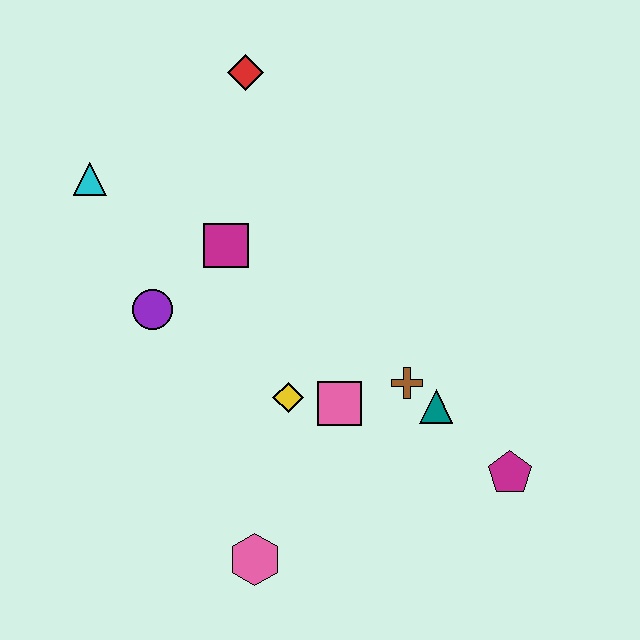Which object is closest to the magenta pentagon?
The teal triangle is closest to the magenta pentagon.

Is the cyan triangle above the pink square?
Yes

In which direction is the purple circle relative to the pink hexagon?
The purple circle is above the pink hexagon.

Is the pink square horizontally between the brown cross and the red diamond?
Yes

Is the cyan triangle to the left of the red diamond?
Yes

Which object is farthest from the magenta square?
The magenta pentagon is farthest from the magenta square.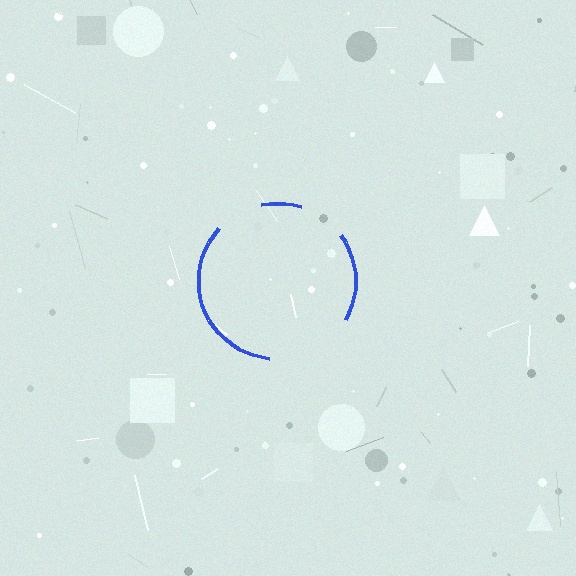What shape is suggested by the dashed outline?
The dashed outline suggests a circle.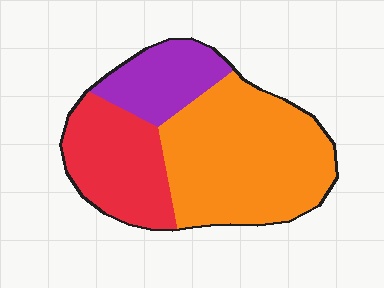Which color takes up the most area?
Orange, at roughly 55%.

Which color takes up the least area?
Purple, at roughly 20%.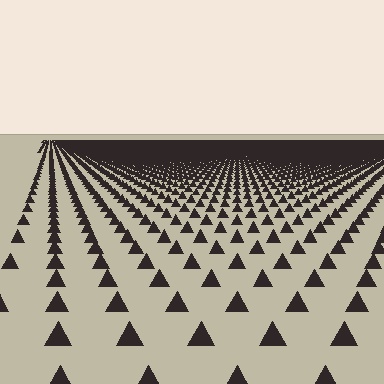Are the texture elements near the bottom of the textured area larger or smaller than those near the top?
Larger. Near the bottom, elements are closer to the viewer and appear at a bigger on-screen size.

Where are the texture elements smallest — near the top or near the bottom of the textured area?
Near the top.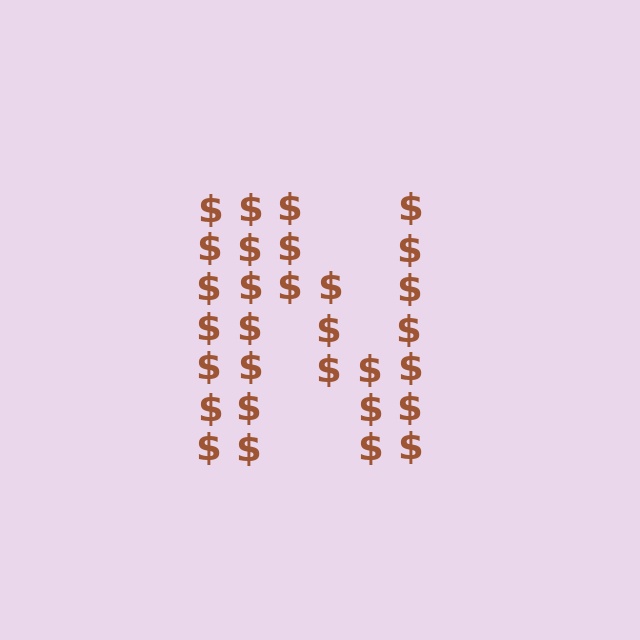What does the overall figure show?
The overall figure shows the letter N.